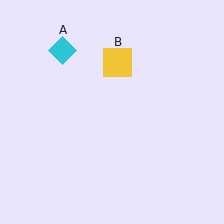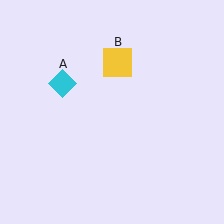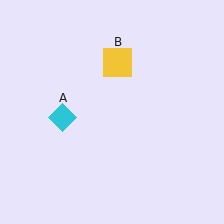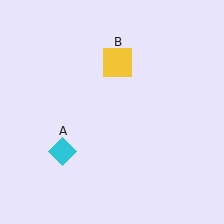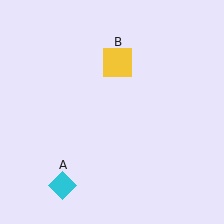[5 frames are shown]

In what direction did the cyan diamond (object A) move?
The cyan diamond (object A) moved down.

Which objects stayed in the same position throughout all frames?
Yellow square (object B) remained stationary.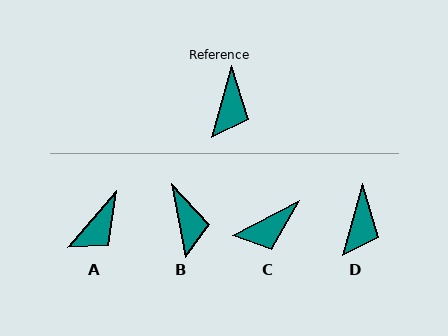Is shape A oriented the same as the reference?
No, it is off by about 25 degrees.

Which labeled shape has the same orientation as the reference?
D.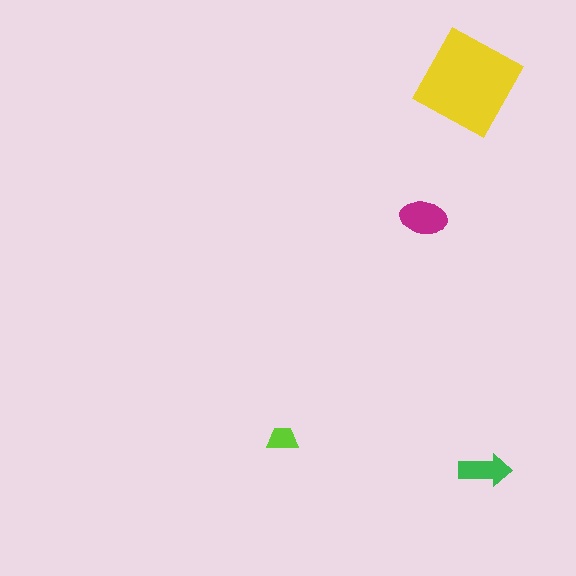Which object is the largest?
The yellow diamond.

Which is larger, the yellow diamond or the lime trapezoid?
The yellow diamond.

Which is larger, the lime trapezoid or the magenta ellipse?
The magenta ellipse.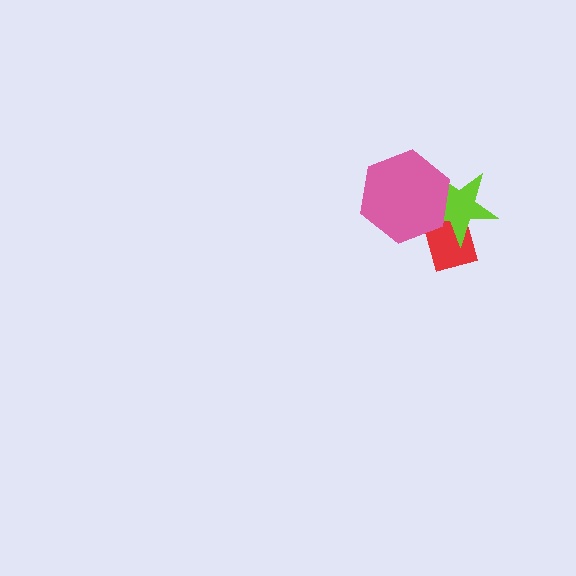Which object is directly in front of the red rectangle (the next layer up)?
The lime star is directly in front of the red rectangle.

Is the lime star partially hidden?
Yes, it is partially covered by another shape.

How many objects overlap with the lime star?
2 objects overlap with the lime star.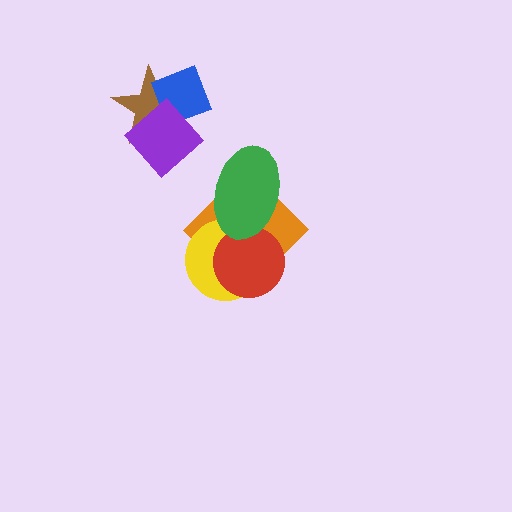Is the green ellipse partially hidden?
No, no other shape covers it.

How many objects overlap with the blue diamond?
2 objects overlap with the blue diamond.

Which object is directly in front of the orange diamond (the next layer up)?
The yellow circle is directly in front of the orange diamond.